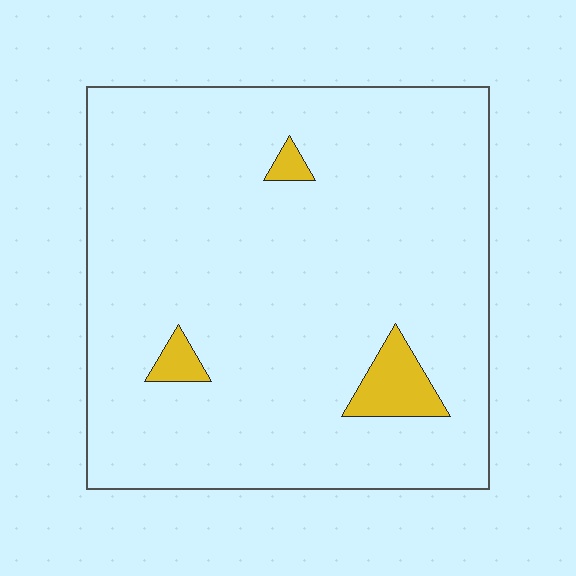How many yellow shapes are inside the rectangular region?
3.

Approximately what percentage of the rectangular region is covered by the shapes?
Approximately 5%.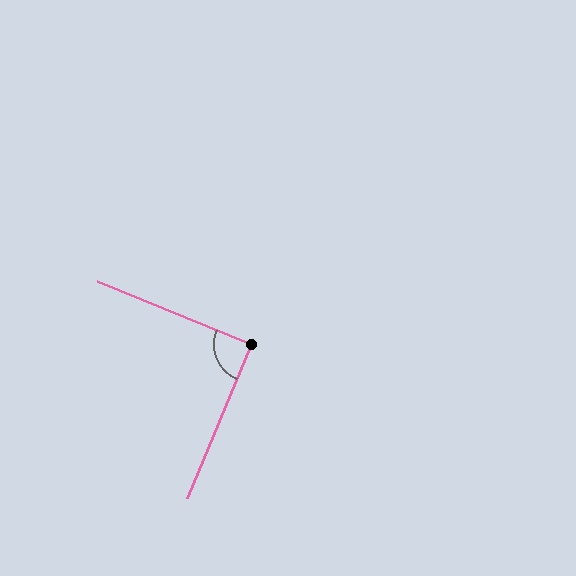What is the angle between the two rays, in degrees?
Approximately 90 degrees.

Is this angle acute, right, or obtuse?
It is approximately a right angle.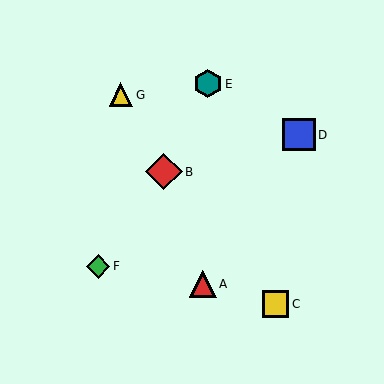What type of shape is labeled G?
Shape G is a yellow triangle.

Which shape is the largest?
The red diamond (labeled B) is the largest.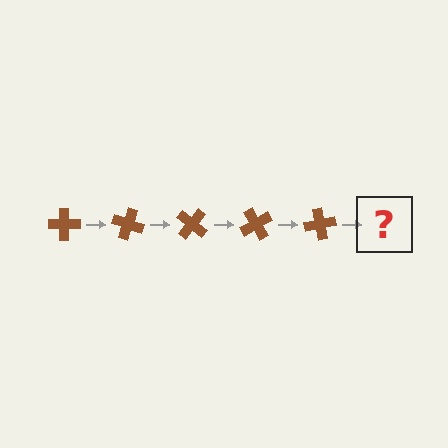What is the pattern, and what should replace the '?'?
The pattern is that the cross rotates 20 degrees each step. The '?' should be a brown cross rotated 100 degrees.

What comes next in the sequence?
The next element should be a brown cross rotated 100 degrees.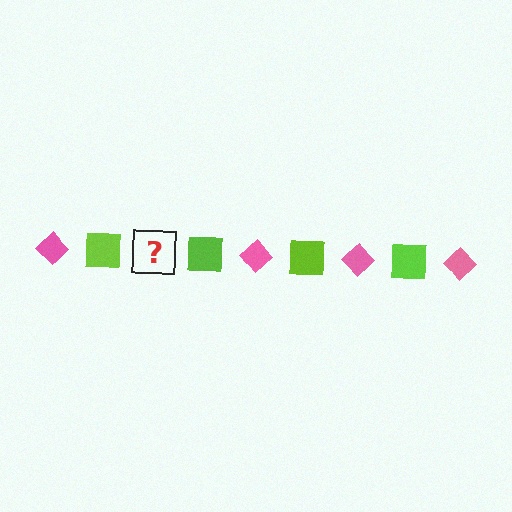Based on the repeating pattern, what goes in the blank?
The blank should be a pink diamond.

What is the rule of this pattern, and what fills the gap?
The rule is that the pattern alternates between pink diamond and lime square. The gap should be filled with a pink diamond.